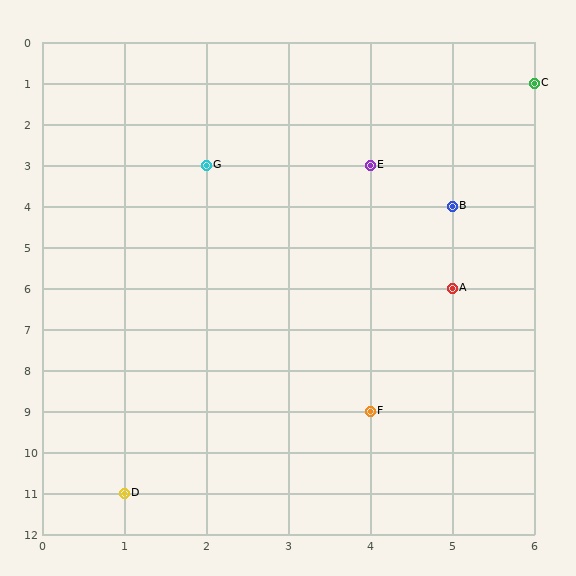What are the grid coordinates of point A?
Point A is at grid coordinates (5, 6).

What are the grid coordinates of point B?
Point B is at grid coordinates (5, 4).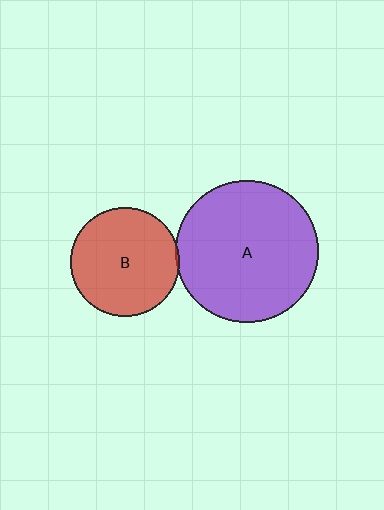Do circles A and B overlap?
Yes.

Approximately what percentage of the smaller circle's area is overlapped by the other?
Approximately 5%.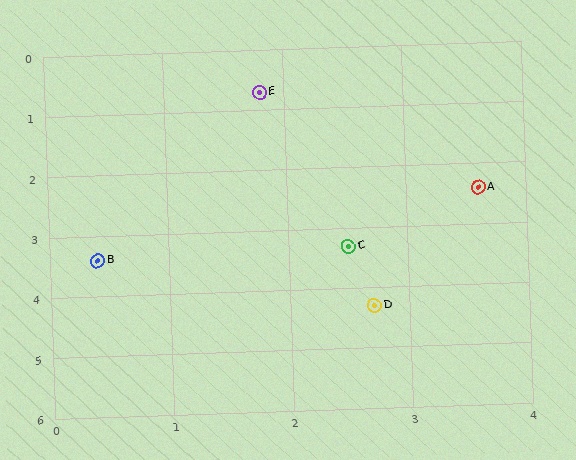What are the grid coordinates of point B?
Point B is at approximately (0.4, 3.4).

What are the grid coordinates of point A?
Point A is at approximately (3.6, 2.4).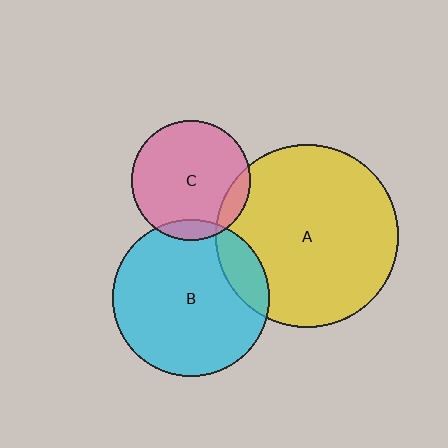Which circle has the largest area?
Circle A (yellow).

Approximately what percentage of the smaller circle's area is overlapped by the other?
Approximately 10%.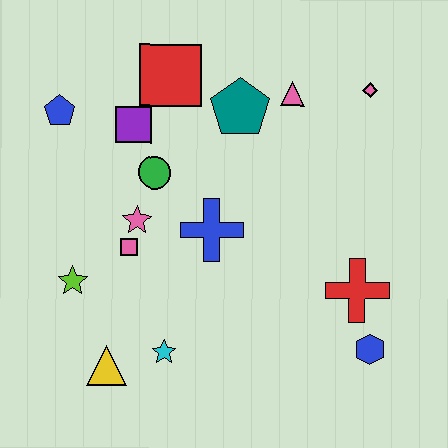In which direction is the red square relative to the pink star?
The red square is above the pink star.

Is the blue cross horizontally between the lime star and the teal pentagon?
Yes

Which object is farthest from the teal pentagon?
The yellow triangle is farthest from the teal pentagon.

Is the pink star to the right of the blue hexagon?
No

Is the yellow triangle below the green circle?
Yes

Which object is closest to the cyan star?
The yellow triangle is closest to the cyan star.